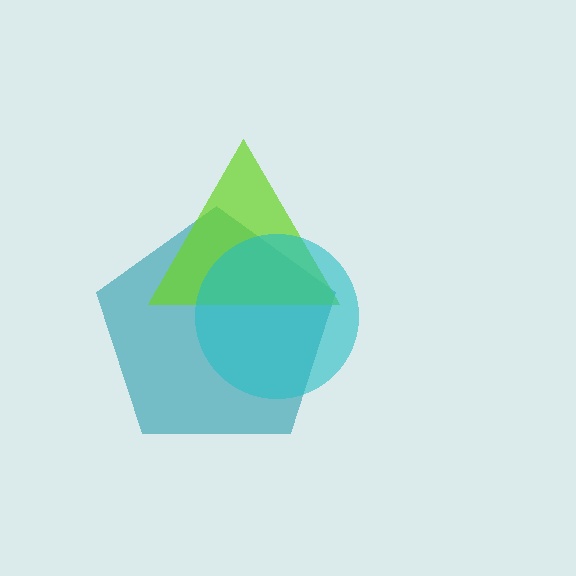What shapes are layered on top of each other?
The layered shapes are: a teal pentagon, a lime triangle, a cyan circle.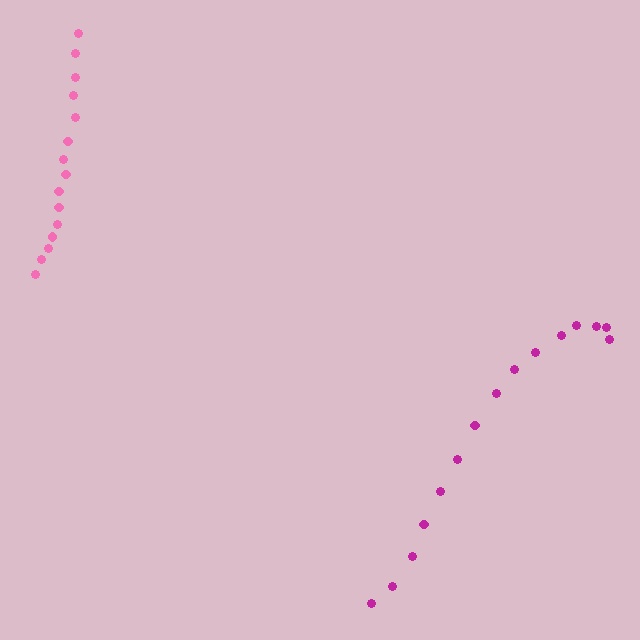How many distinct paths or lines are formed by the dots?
There are 2 distinct paths.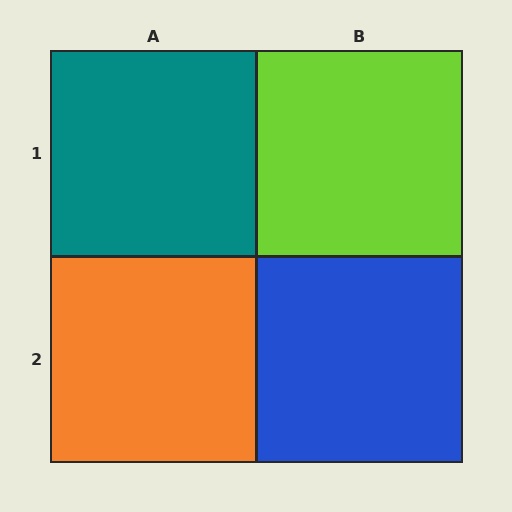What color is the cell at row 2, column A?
Orange.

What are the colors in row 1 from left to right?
Teal, lime.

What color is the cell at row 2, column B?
Blue.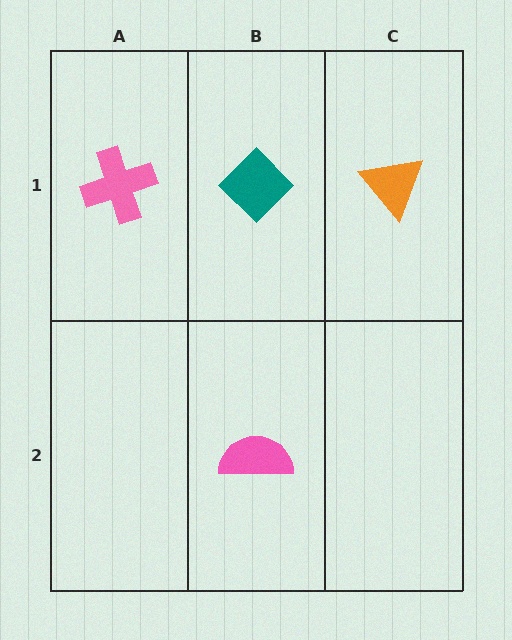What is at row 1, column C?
An orange triangle.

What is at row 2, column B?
A pink semicircle.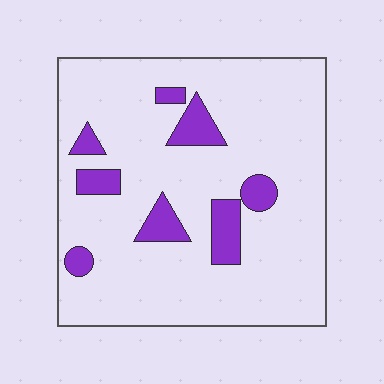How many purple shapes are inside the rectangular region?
8.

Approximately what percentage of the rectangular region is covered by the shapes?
Approximately 15%.